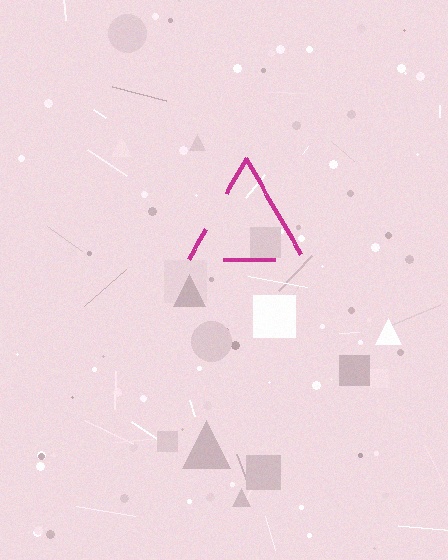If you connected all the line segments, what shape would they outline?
They would outline a triangle.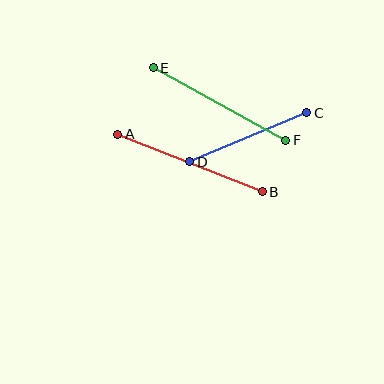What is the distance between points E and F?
The distance is approximately 151 pixels.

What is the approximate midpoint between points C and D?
The midpoint is at approximately (248, 137) pixels.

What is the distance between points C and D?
The distance is approximately 127 pixels.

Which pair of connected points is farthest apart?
Points A and B are farthest apart.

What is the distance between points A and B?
The distance is approximately 156 pixels.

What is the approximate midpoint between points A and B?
The midpoint is at approximately (190, 163) pixels.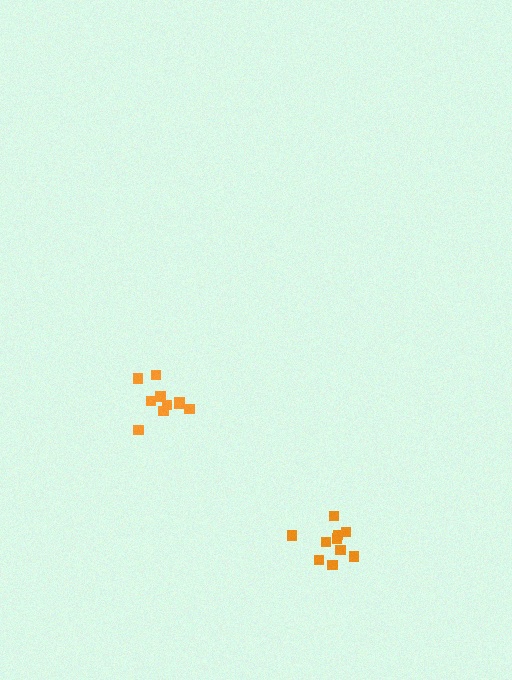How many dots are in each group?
Group 1: 10 dots, Group 2: 10 dots (20 total).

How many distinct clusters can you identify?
There are 2 distinct clusters.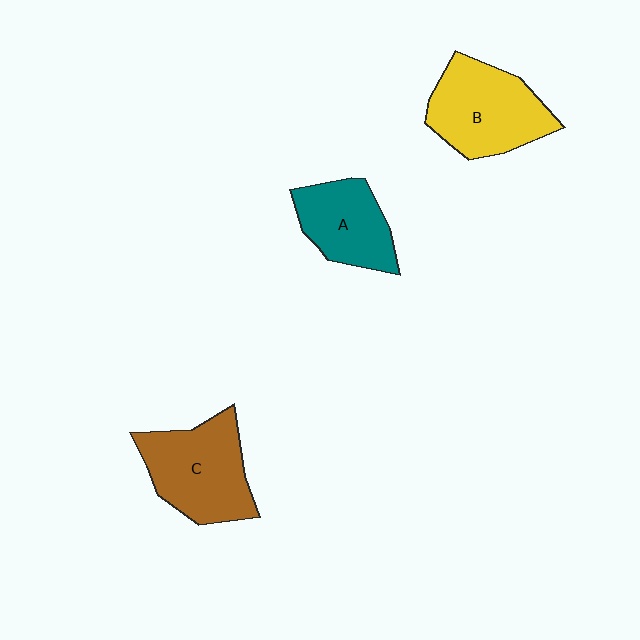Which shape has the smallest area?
Shape A (teal).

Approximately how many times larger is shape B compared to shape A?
Approximately 1.3 times.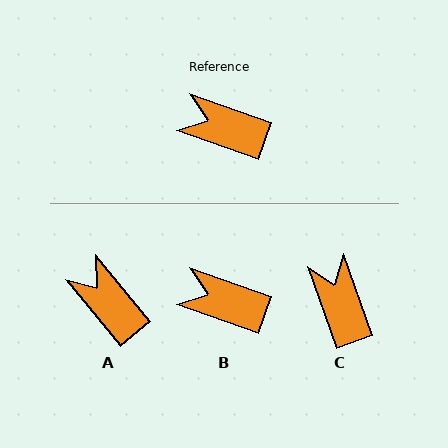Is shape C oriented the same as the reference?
No, it is off by about 51 degrees.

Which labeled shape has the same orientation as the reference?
B.